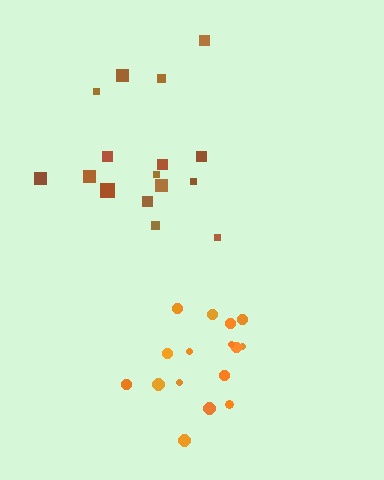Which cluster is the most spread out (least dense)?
Brown.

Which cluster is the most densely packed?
Orange.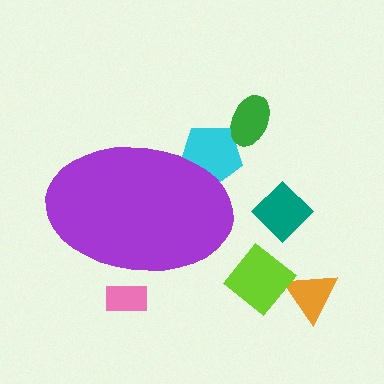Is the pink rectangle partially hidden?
Yes, the pink rectangle is partially hidden behind the purple ellipse.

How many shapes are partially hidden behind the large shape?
2 shapes are partially hidden.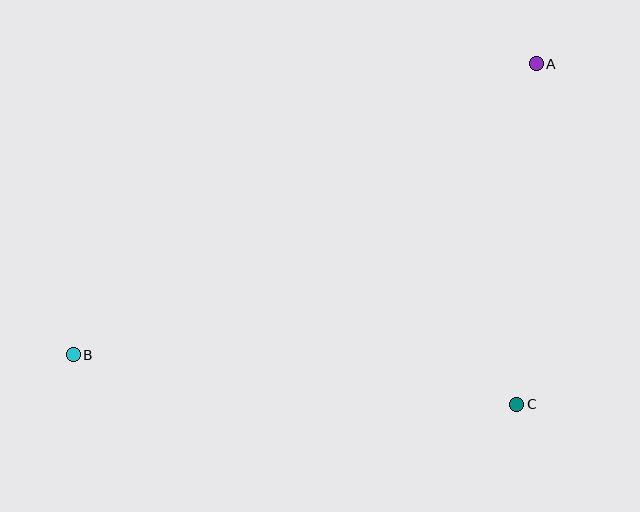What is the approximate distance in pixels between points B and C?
The distance between B and C is approximately 447 pixels.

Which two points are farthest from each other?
Points A and B are farthest from each other.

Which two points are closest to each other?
Points A and C are closest to each other.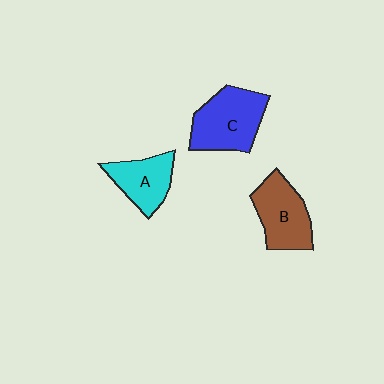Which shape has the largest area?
Shape C (blue).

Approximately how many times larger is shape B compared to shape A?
Approximately 1.2 times.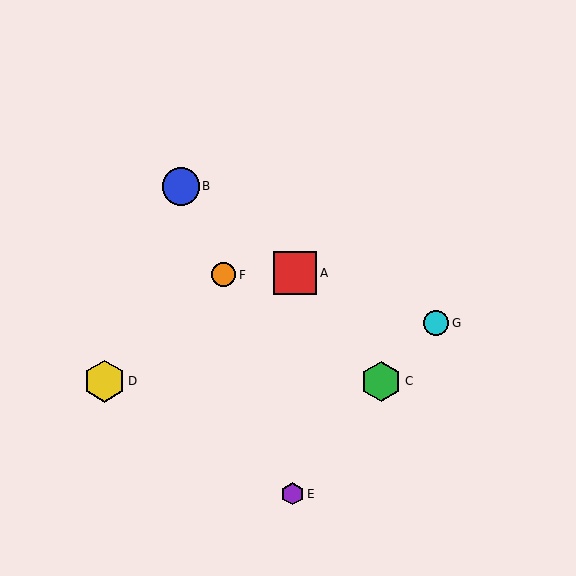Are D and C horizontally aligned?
Yes, both are at y≈381.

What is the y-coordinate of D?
Object D is at y≈381.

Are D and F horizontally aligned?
No, D is at y≈381 and F is at y≈275.